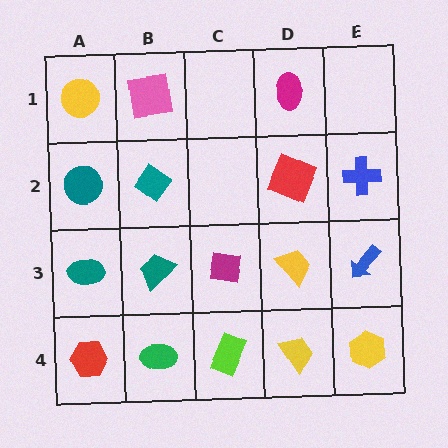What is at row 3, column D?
A yellow trapezoid.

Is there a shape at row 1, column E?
No, that cell is empty.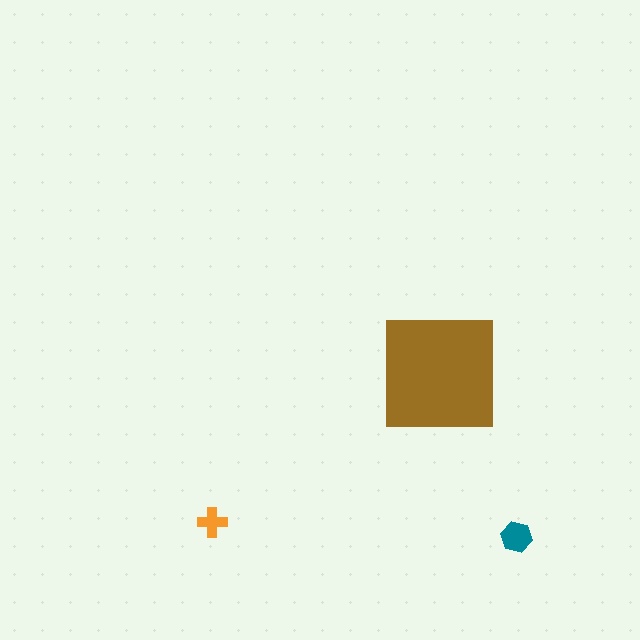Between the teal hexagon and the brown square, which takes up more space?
The brown square.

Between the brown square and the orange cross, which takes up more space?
The brown square.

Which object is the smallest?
The orange cross.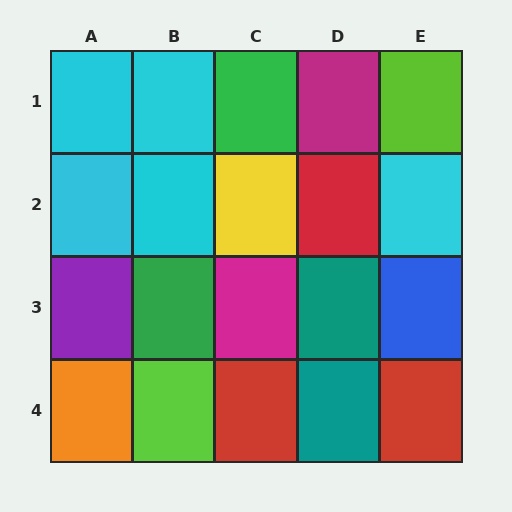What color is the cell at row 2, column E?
Cyan.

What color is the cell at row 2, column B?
Cyan.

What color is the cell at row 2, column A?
Cyan.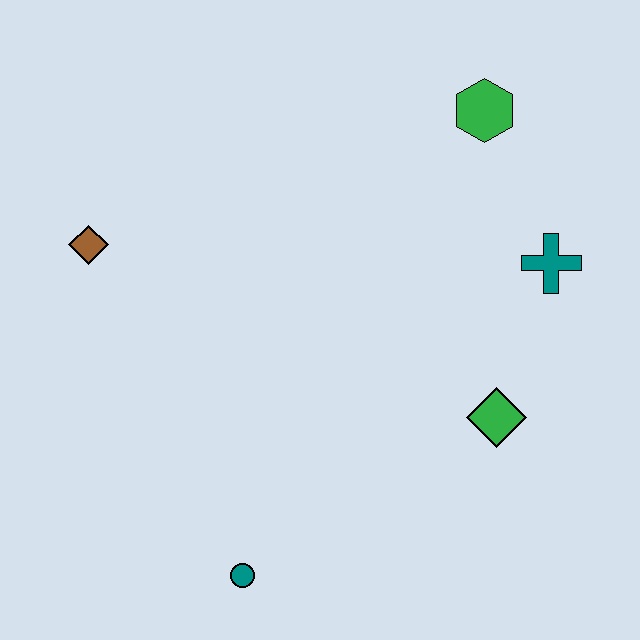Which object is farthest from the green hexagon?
The teal circle is farthest from the green hexagon.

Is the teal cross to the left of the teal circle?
No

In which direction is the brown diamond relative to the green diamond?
The brown diamond is to the left of the green diamond.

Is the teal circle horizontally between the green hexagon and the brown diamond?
Yes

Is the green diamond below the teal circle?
No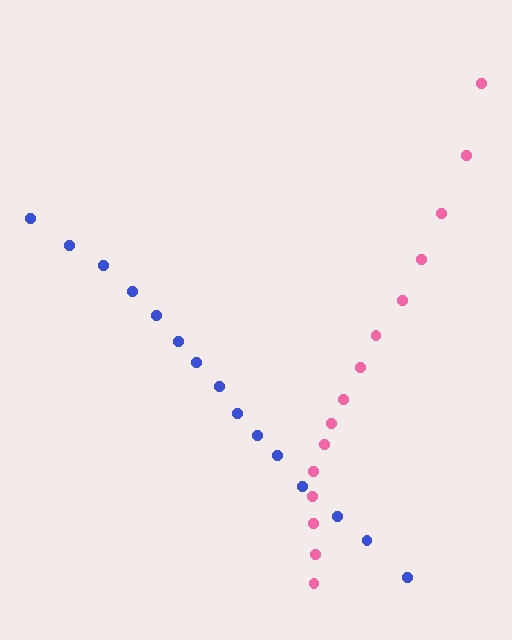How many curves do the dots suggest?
There are 2 distinct paths.